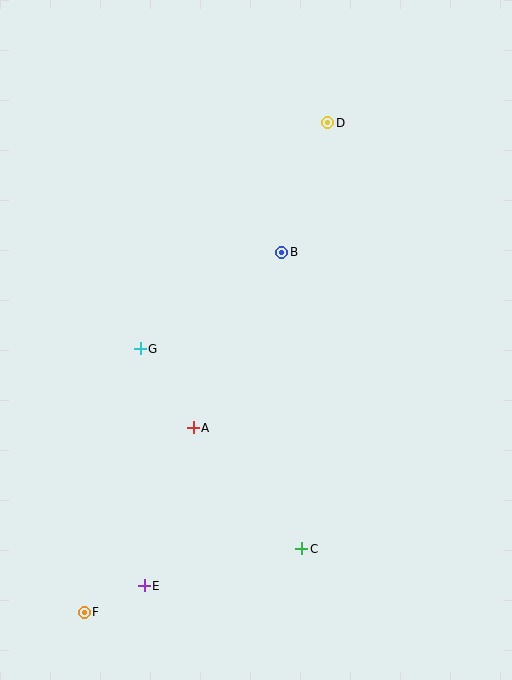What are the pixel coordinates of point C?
Point C is at (302, 549).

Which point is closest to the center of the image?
Point B at (282, 252) is closest to the center.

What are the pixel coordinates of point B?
Point B is at (282, 252).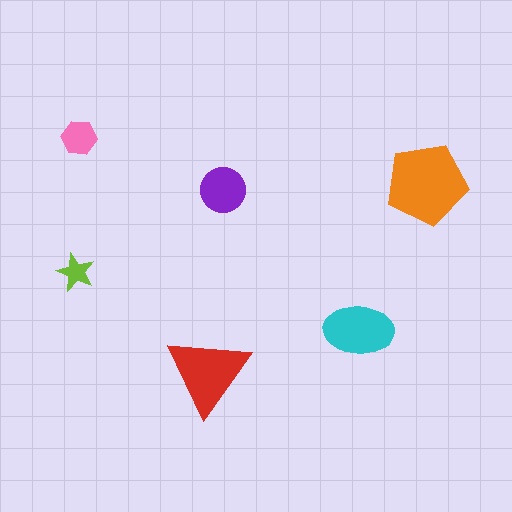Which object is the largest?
The orange pentagon.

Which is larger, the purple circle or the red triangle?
The red triangle.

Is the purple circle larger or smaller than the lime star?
Larger.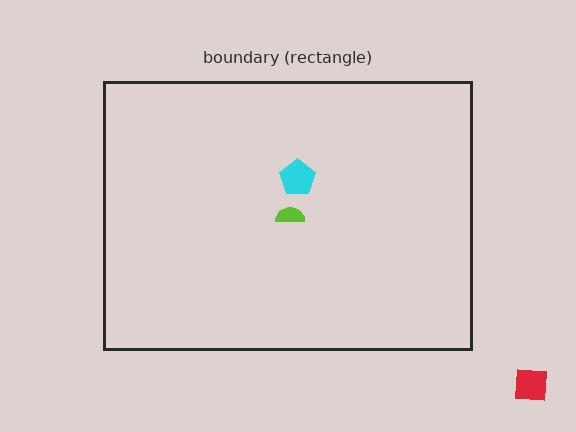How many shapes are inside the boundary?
2 inside, 1 outside.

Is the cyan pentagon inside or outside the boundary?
Inside.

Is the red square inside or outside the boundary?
Outside.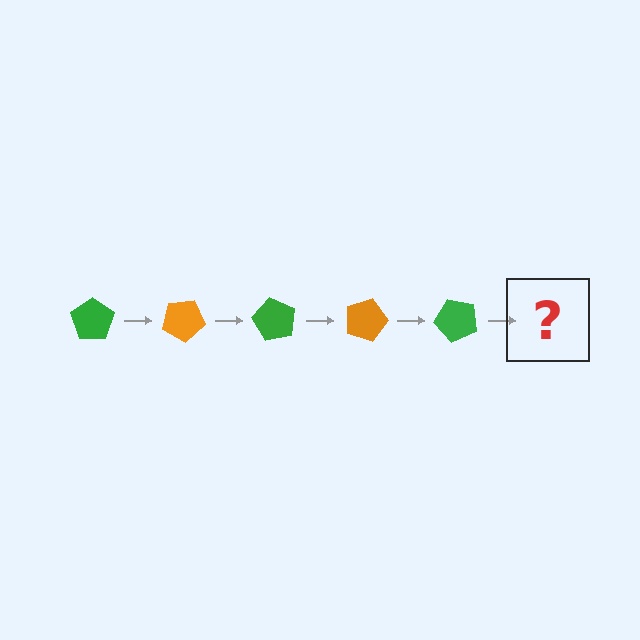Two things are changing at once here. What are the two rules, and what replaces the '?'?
The two rules are that it rotates 30 degrees each step and the color cycles through green and orange. The '?' should be an orange pentagon, rotated 150 degrees from the start.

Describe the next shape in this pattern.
It should be an orange pentagon, rotated 150 degrees from the start.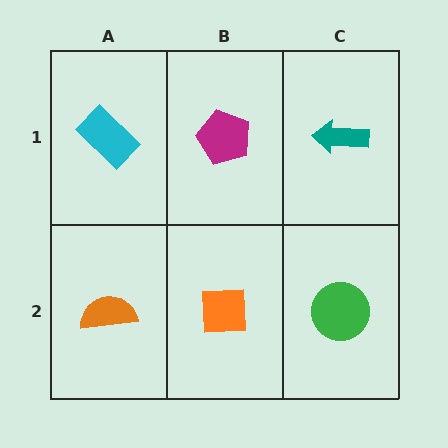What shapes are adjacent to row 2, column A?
A cyan rectangle (row 1, column A), an orange square (row 2, column B).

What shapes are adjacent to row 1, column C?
A green circle (row 2, column C), a magenta pentagon (row 1, column B).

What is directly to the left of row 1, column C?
A magenta pentagon.